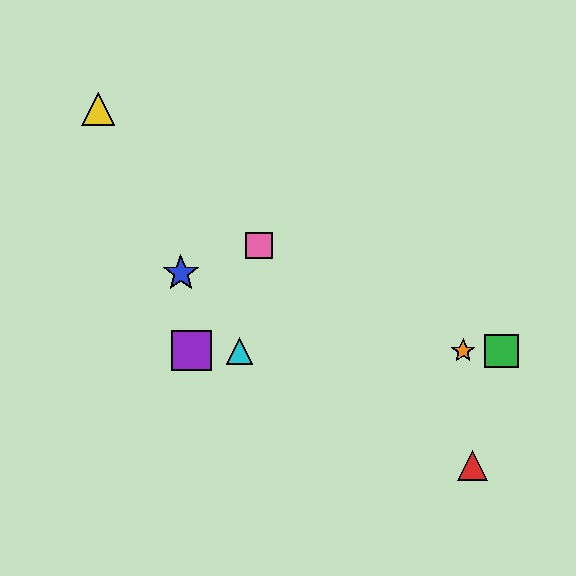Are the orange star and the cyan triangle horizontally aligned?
Yes, both are at y≈351.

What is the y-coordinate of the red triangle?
The red triangle is at y≈466.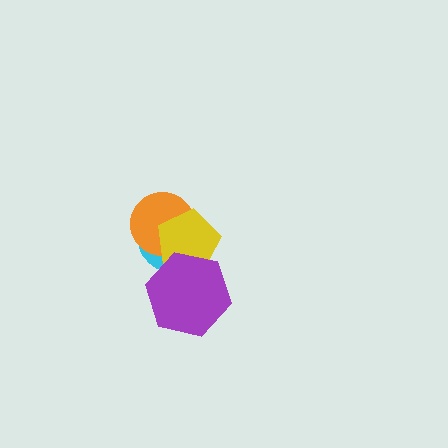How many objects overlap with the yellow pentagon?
3 objects overlap with the yellow pentagon.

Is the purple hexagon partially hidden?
No, no other shape covers it.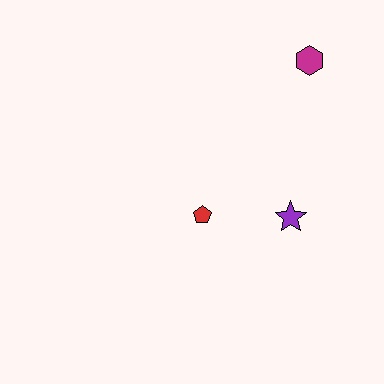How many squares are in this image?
There are no squares.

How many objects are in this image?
There are 3 objects.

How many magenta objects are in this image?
There is 1 magenta object.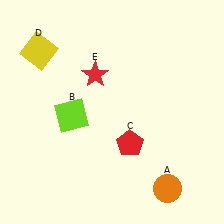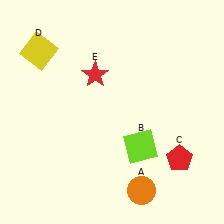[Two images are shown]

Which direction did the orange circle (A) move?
The orange circle (A) moved left.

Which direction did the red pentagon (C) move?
The red pentagon (C) moved right.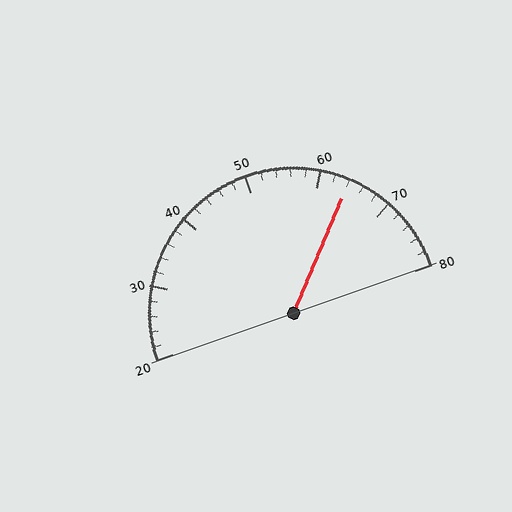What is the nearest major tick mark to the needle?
The nearest major tick mark is 60.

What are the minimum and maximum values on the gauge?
The gauge ranges from 20 to 80.